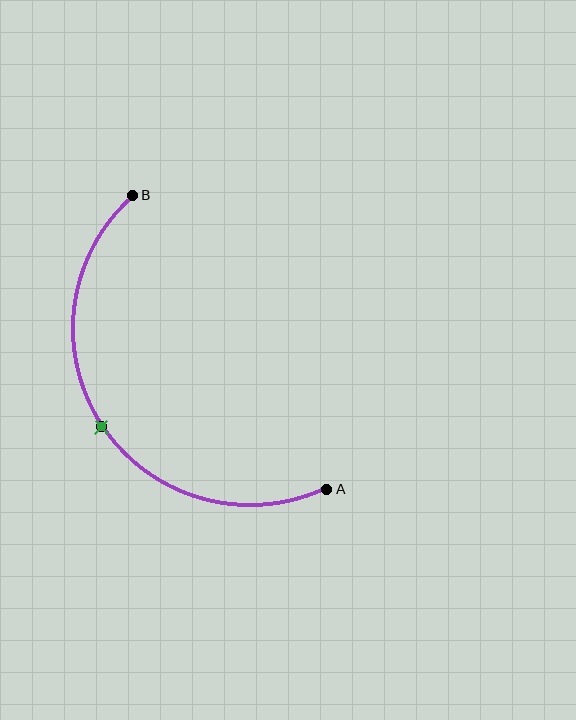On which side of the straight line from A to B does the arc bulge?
The arc bulges to the left of the straight line connecting A and B.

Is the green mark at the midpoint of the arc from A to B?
Yes. The green mark lies on the arc at equal arc-length from both A and B — it is the arc midpoint.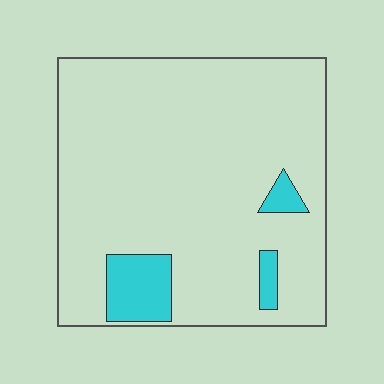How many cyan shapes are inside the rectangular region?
3.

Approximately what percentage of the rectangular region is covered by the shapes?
Approximately 10%.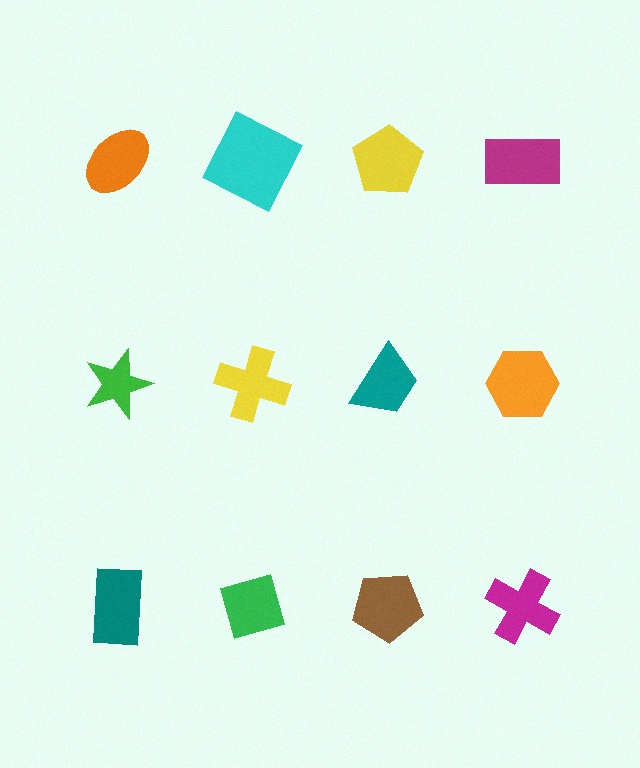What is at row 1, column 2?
A cyan square.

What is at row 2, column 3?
A teal trapezoid.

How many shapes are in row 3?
4 shapes.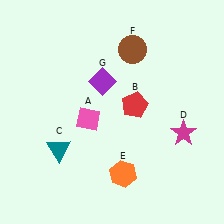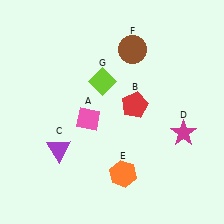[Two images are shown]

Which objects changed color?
C changed from teal to purple. G changed from purple to lime.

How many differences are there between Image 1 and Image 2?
There are 2 differences between the two images.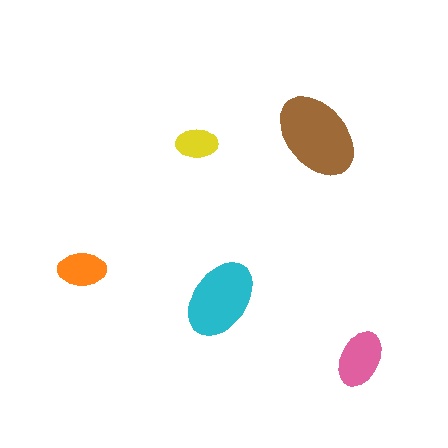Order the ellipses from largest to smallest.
the brown one, the cyan one, the pink one, the orange one, the yellow one.